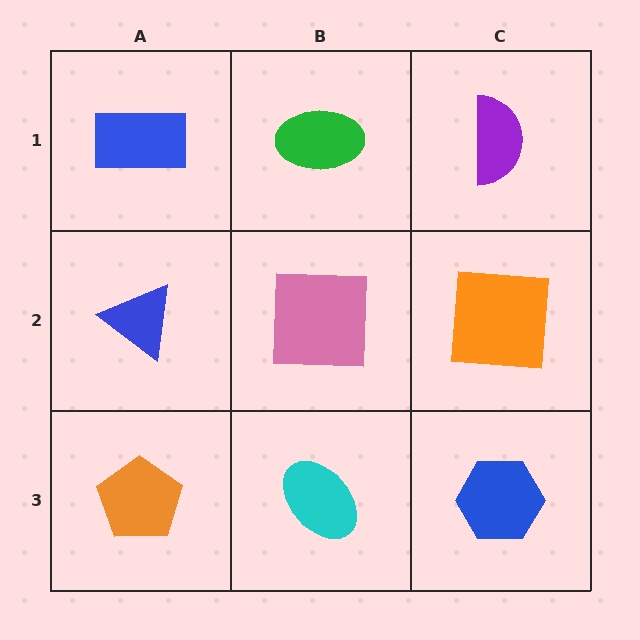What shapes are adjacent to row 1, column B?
A pink square (row 2, column B), a blue rectangle (row 1, column A), a purple semicircle (row 1, column C).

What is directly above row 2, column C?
A purple semicircle.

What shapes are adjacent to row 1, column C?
An orange square (row 2, column C), a green ellipse (row 1, column B).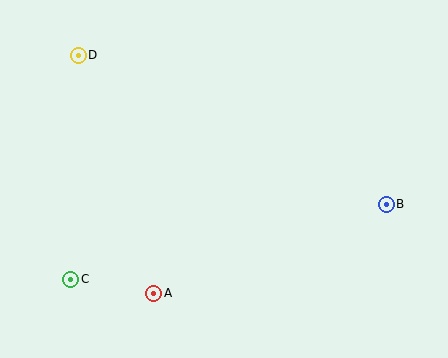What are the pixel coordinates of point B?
Point B is at (386, 204).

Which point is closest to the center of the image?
Point A at (154, 293) is closest to the center.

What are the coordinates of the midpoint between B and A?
The midpoint between B and A is at (270, 249).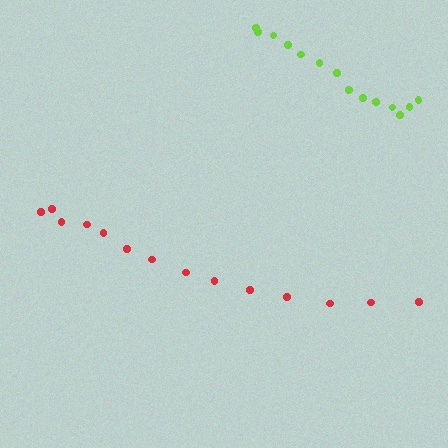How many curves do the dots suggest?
There are 2 distinct paths.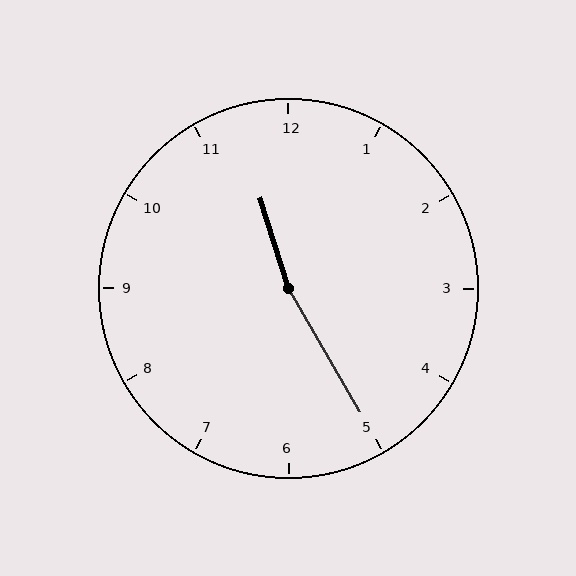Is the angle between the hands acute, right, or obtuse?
It is obtuse.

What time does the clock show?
11:25.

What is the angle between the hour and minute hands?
Approximately 168 degrees.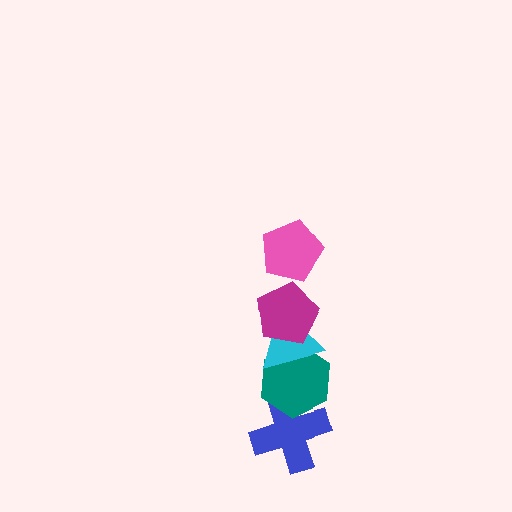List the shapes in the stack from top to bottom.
From top to bottom: the pink pentagon, the magenta pentagon, the cyan triangle, the teal hexagon, the blue cross.